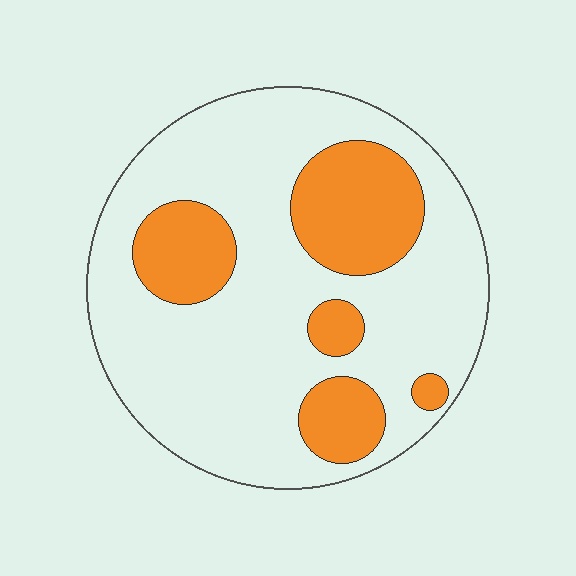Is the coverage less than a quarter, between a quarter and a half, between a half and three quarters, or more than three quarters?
Between a quarter and a half.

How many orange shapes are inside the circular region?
5.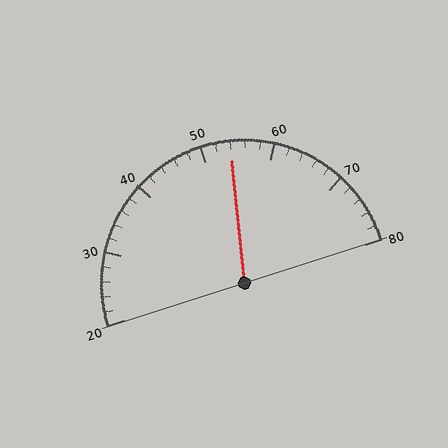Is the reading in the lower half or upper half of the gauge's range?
The reading is in the upper half of the range (20 to 80).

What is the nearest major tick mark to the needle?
The nearest major tick mark is 50.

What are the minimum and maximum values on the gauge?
The gauge ranges from 20 to 80.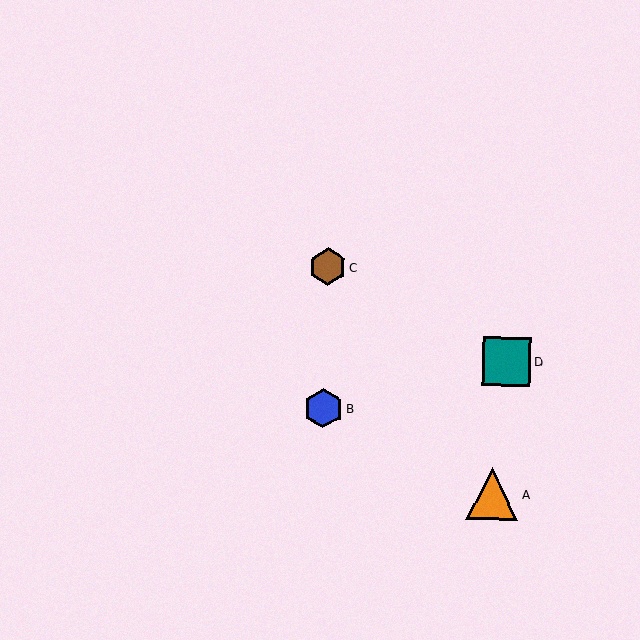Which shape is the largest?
The orange triangle (labeled A) is the largest.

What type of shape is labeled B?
Shape B is a blue hexagon.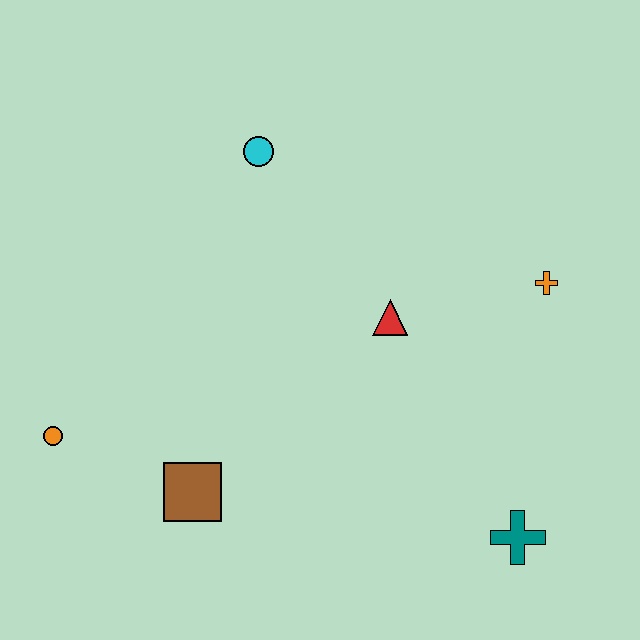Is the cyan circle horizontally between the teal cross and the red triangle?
No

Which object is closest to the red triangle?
The orange cross is closest to the red triangle.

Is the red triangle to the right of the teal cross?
No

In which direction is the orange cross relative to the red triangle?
The orange cross is to the right of the red triangle.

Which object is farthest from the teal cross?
The orange circle is farthest from the teal cross.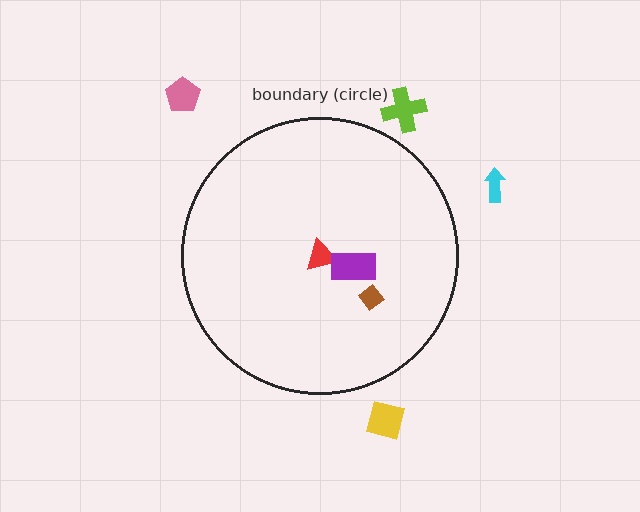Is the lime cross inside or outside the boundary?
Outside.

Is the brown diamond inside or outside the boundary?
Inside.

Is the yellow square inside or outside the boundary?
Outside.